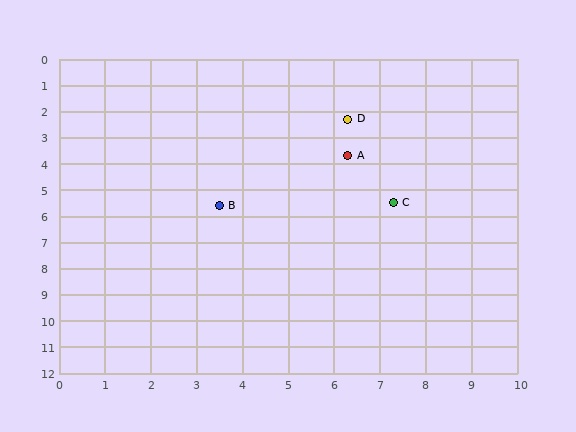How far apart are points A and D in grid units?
Points A and D are about 1.4 grid units apart.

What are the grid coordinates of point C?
Point C is at approximately (7.3, 5.5).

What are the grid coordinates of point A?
Point A is at approximately (6.3, 3.7).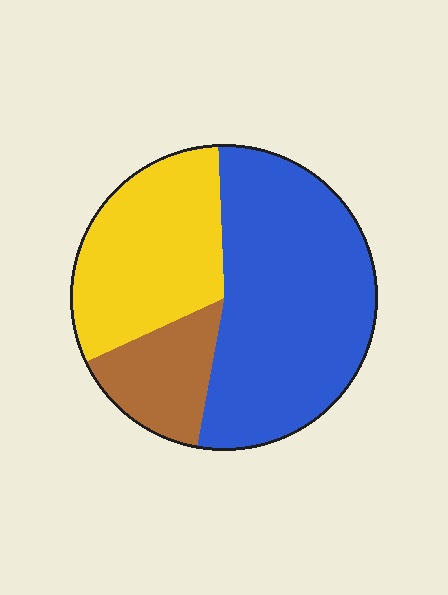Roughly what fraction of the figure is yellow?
Yellow takes up between a quarter and a half of the figure.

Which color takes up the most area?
Blue, at roughly 55%.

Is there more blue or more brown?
Blue.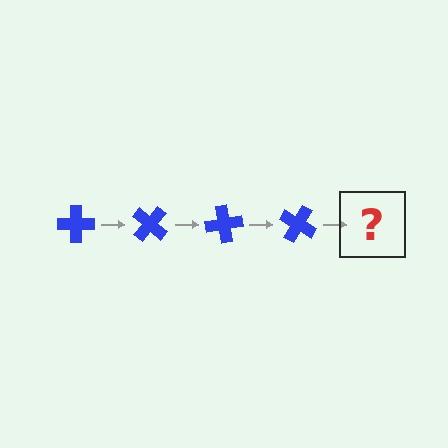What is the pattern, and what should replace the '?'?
The pattern is that the cross rotates 40 degrees each step. The '?' should be a blue cross rotated 160 degrees.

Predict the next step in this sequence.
The next step is a blue cross rotated 160 degrees.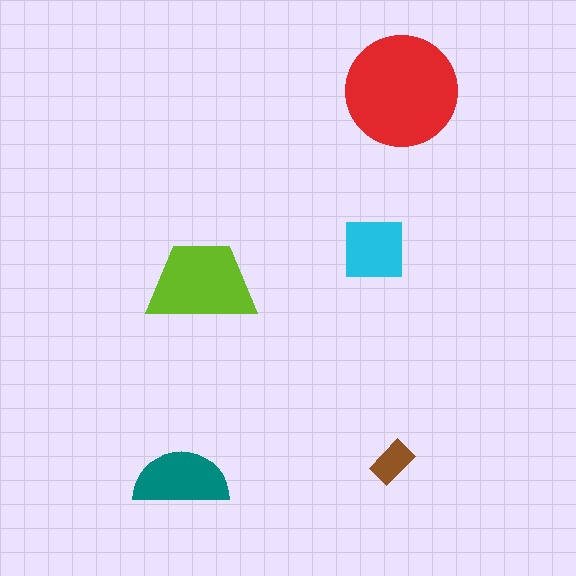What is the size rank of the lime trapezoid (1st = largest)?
2nd.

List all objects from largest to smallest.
The red circle, the lime trapezoid, the teal semicircle, the cyan square, the brown rectangle.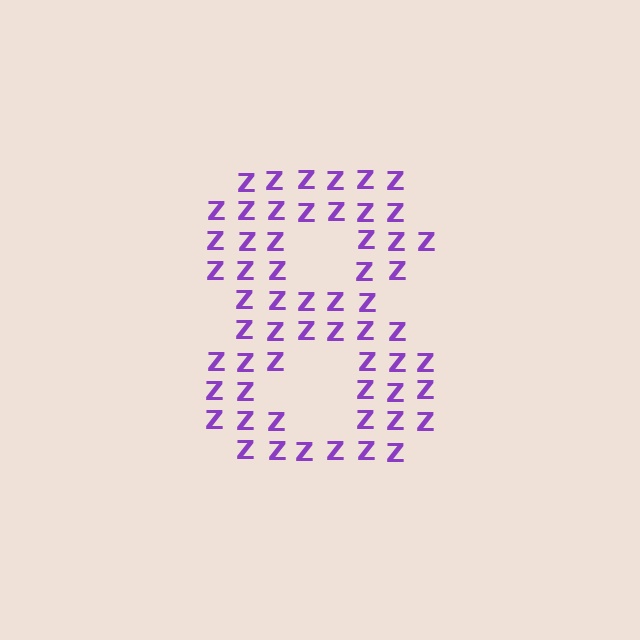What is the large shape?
The large shape is the digit 8.